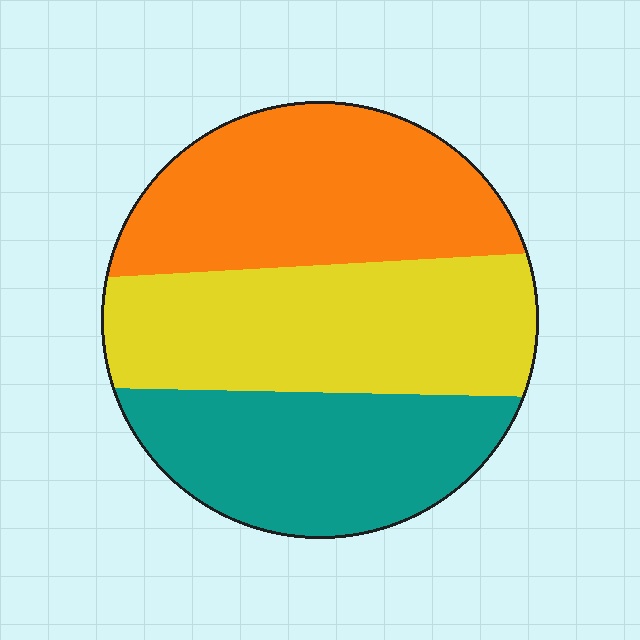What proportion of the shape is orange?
Orange covers about 35% of the shape.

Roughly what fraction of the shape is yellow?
Yellow takes up about three eighths (3/8) of the shape.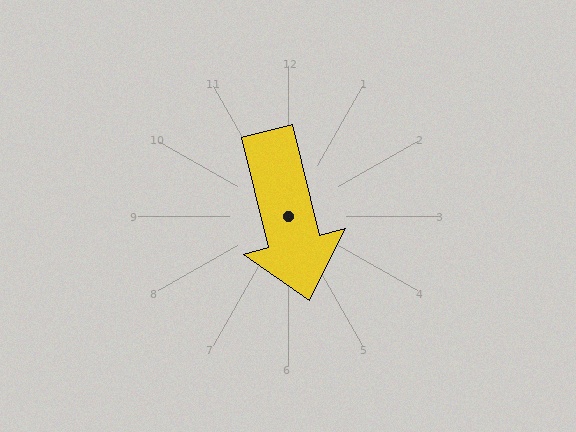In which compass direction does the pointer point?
South.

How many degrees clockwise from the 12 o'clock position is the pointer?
Approximately 166 degrees.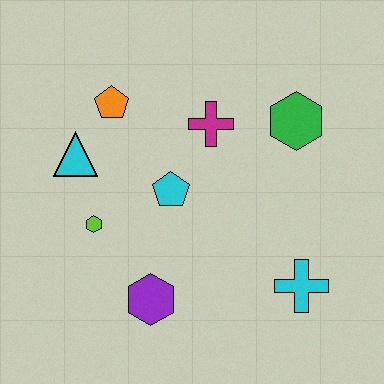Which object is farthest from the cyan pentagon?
The cyan cross is farthest from the cyan pentagon.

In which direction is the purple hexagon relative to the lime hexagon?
The purple hexagon is below the lime hexagon.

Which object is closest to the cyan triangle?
The orange pentagon is closest to the cyan triangle.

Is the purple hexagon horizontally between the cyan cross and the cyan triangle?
Yes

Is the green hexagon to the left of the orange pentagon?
No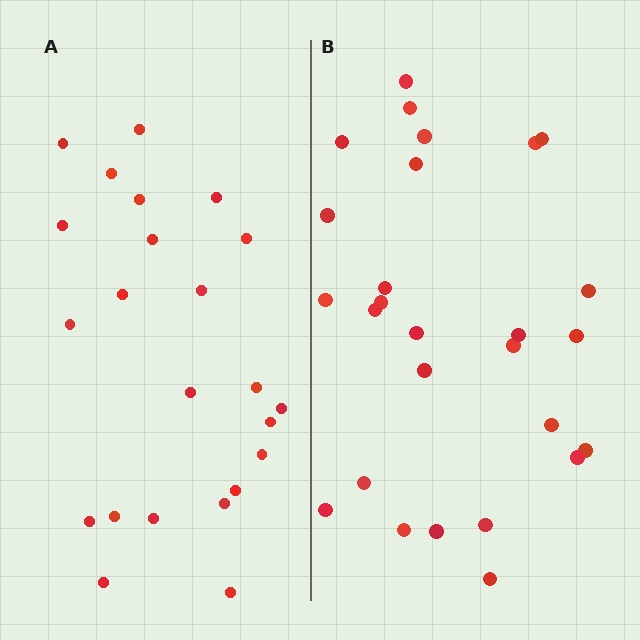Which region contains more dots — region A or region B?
Region B (the right region) has more dots.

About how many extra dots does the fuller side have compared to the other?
Region B has about 4 more dots than region A.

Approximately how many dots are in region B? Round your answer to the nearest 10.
About 30 dots. (The exact count is 27, which rounds to 30.)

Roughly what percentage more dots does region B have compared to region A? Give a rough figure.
About 15% more.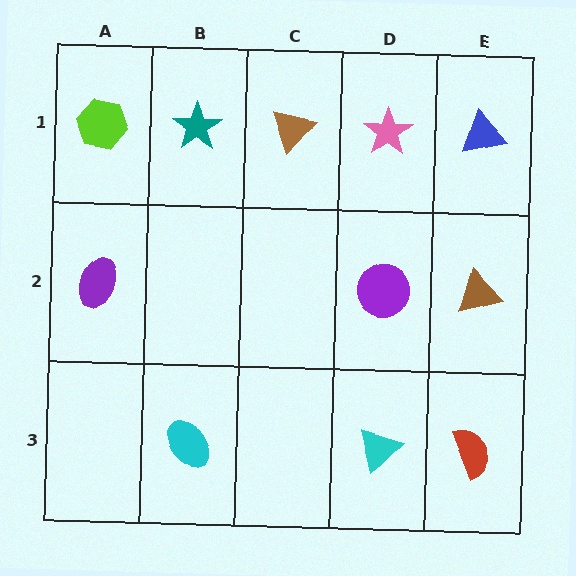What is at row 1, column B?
A teal star.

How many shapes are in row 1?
5 shapes.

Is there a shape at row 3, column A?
No, that cell is empty.